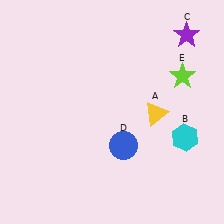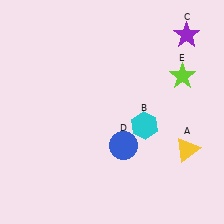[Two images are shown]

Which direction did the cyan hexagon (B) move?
The cyan hexagon (B) moved left.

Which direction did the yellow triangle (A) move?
The yellow triangle (A) moved down.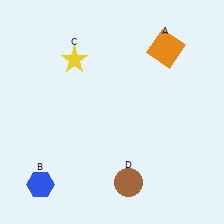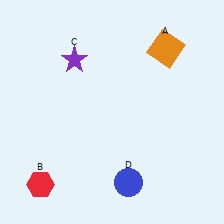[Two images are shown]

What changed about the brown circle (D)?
In Image 1, D is brown. In Image 2, it changed to blue.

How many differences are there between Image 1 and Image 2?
There are 3 differences between the two images.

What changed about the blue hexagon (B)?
In Image 1, B is blue. In Image 2, it changed to red.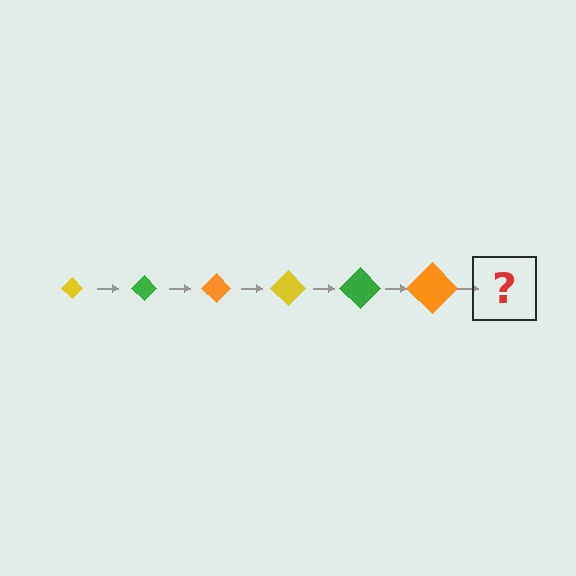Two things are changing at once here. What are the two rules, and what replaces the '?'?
The two rules are that the diamond grows larger each step and the color cycles through yellow, green, and orange. The '?' should be a yellow diamond, larger than the previous one.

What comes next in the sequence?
The next element should be a yellow diamond, larger than the previous one.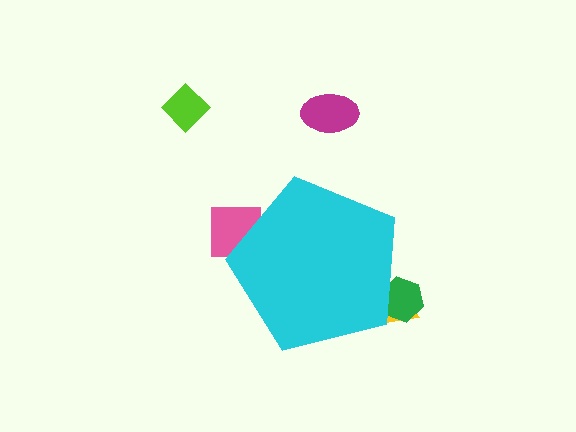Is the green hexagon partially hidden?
Yes, the green hexagon is partially hidden behind the cyan pentagon.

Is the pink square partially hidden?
Yes, the pink square is partially hidden behind the cyan pentagon.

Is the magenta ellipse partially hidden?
No, the magenta ellipse is fully visible.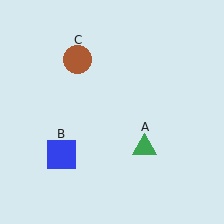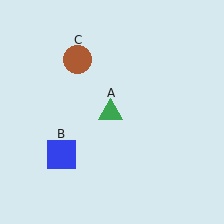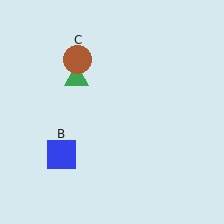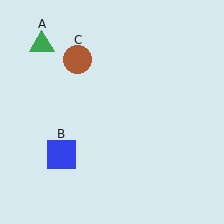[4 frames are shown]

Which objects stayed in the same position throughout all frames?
Blue square (object B) and brown circle (object C) remained stationary.